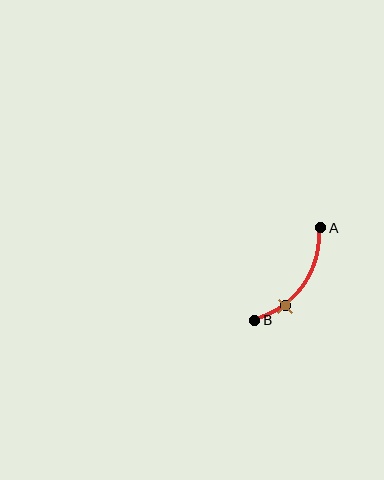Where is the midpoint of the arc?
The arc midpoint is the point on the curve farthest from the straight line joining A and B. It sits below and to the right of that line.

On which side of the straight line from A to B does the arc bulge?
The arc bulges below and to the right of the straight line connecting A and B.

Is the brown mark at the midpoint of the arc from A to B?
No. The brown mark lies on the arc but is closer to endpoint B. The arc midpoint would be at the point on the curve equidistant along the arc from both A and B.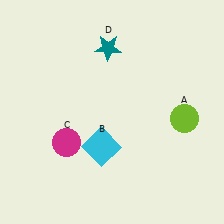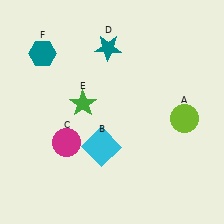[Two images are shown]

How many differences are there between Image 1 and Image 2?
There are 2 differences between the two images.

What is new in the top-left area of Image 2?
A green star (E) was added in the top-left area of Image 2.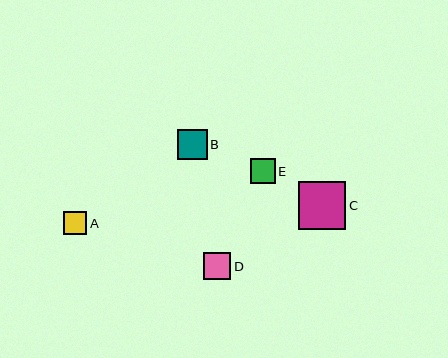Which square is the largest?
Square C is the largest with a size of approximately 48 pixels.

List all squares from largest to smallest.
From largest to smallest: C, B, D, E, A.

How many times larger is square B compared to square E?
Square B is approximately 1.2 times the size of square E.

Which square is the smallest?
Square A is the smallest with a size of approximately 23 pixels.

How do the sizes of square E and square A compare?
Square E and square A are approximately the same size.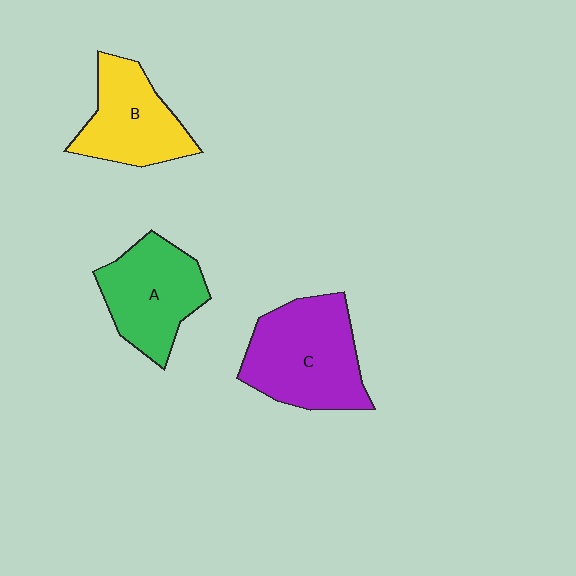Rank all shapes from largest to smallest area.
From largest to smallest: C (purple), A (green), B (yellow).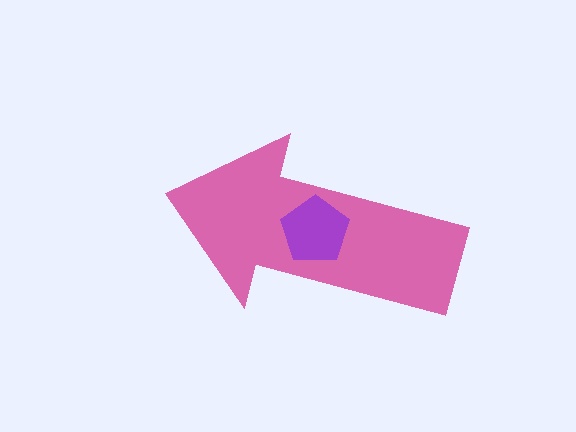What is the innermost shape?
The purple pentagon.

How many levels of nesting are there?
2.